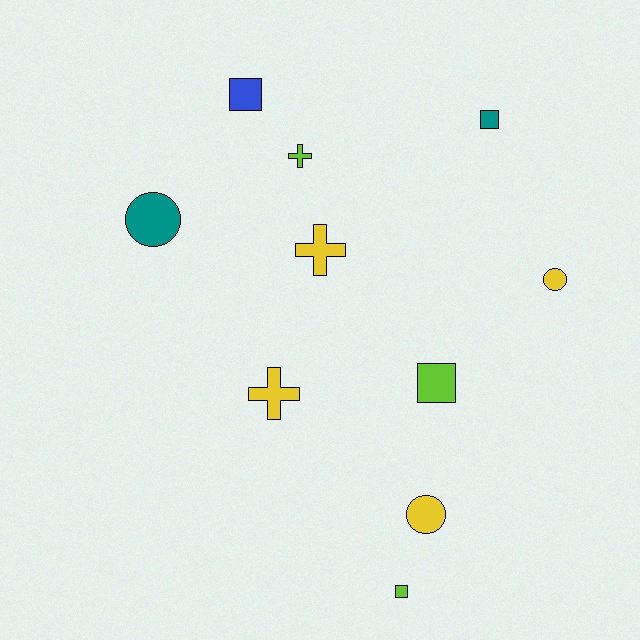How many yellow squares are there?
There are no yellow squares.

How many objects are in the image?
There are 10 objects.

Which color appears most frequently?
Yellow, with 4 objects.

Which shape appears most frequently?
Square, with 4 objects.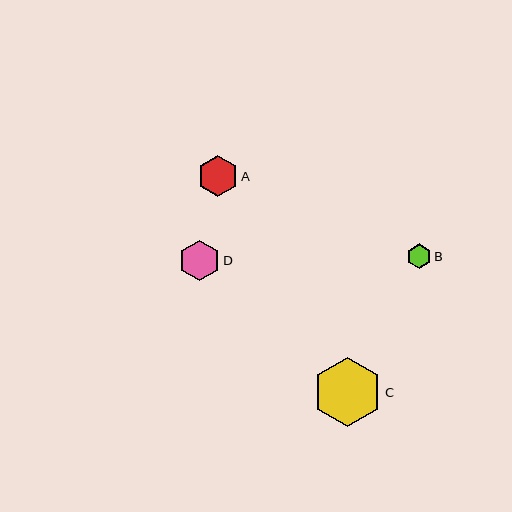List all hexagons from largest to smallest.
From largest to smallest: C, D, A, B.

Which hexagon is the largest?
Hexagon C is the largest with a size of approximately 68 pixels.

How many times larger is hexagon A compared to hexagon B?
Hexagon A is approximately 1.7 times the size of hexagon B.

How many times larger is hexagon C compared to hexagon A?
Hexagon C is approximately 1.7 times the size of hexagon A.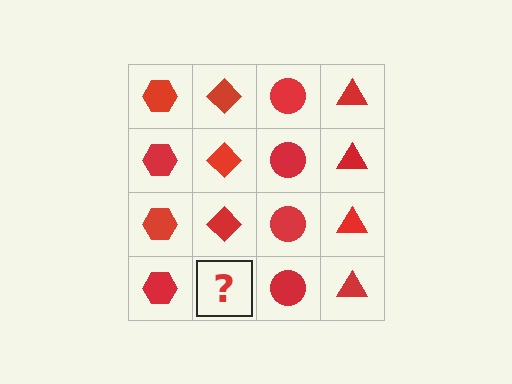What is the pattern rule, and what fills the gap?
The rule is that each column has a consistent shape. The gap should be filled with a red diamond.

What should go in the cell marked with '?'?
The missing cell should contain a red diamond.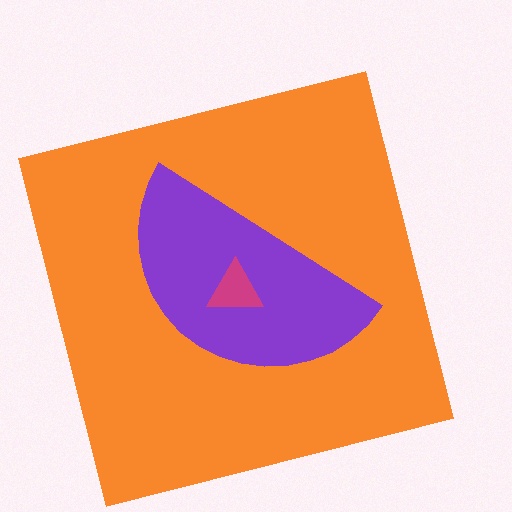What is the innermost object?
The magenta triangle.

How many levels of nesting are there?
3.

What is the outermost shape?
The orange square.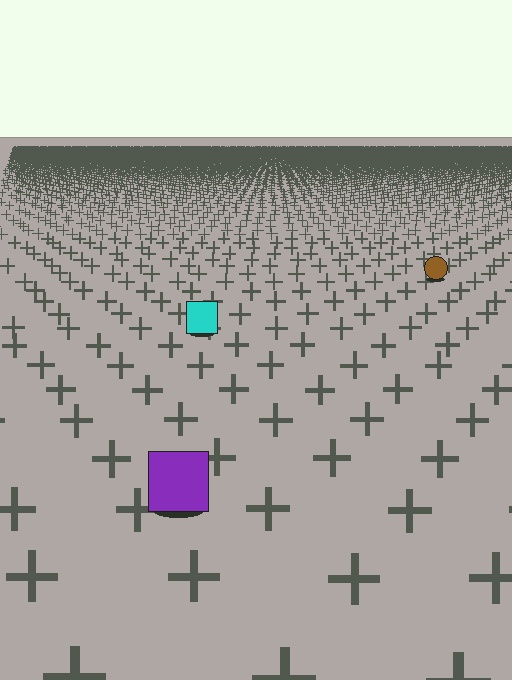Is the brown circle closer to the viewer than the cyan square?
No. The cyan square is closer — you can tell from the texture gradient: the ground texture is coarser near it.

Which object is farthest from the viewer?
The brown circle is farthest from the viewer. It appears smaller and the ground texture around it is denser.